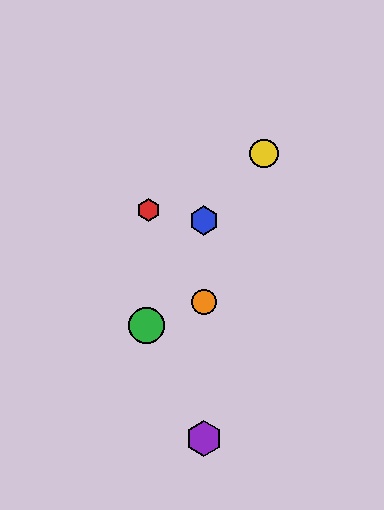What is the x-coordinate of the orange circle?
The orange circle is at x≈204.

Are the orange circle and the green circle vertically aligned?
No, the orange circle is at x≈204 and the green circle is at x≈146.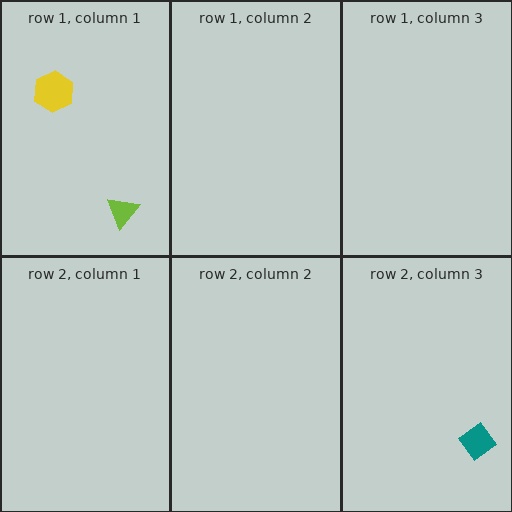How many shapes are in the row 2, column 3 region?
1.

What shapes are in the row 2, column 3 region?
The teal diamond.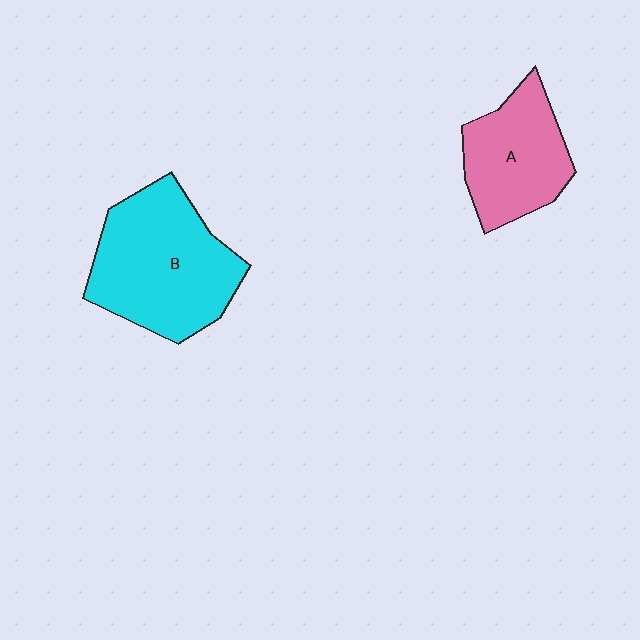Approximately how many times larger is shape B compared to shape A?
Approximately 1.5 times.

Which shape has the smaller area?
Shape A (pink).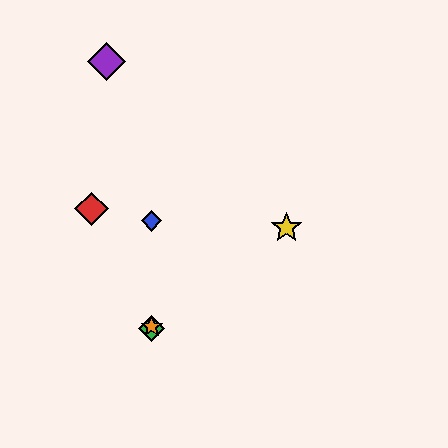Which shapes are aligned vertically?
The blue diamond, the green diamond, the orange star are aligned vertically.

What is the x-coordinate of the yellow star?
The yellow star is at x≈287.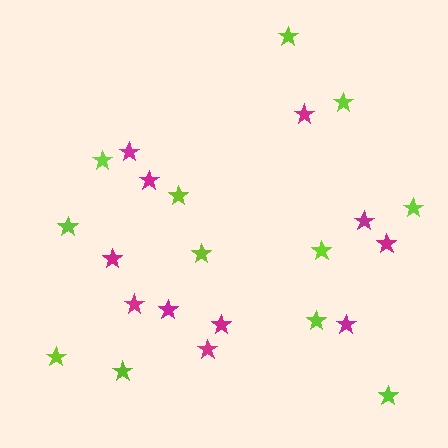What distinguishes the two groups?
There are 2 groups: one group of lime stars (12) and one group of magenta stars (11).